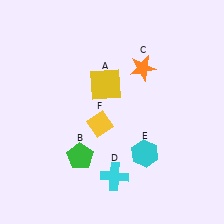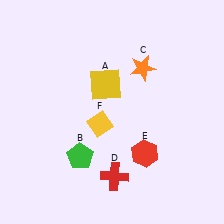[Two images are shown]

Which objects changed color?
D changed from cyan to red. E changed from cyan to red.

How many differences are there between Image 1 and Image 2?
There are 2 differences between the two images.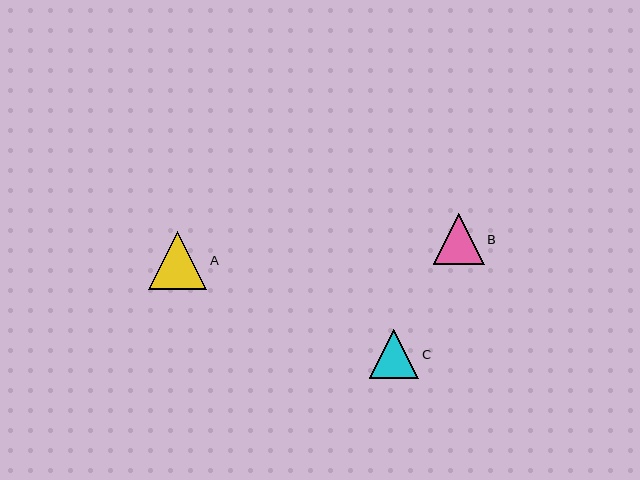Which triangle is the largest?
Triangle A is the largest with a size of approximately 58 pixels.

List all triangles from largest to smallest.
From largest to smallest: A, B, C.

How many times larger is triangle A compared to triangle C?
Triangle A is approximately 1.2 times the size of triangle C.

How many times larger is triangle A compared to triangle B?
Triangle A is approximately 1.1 times the size of triangle B.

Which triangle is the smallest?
Triangle C is the smallest with a size of approximately 49 pixels.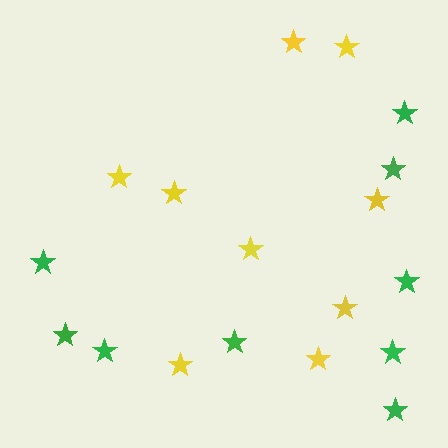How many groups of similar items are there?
There are 2 groups: one group of yellow stars (9) and one group of green stars (9).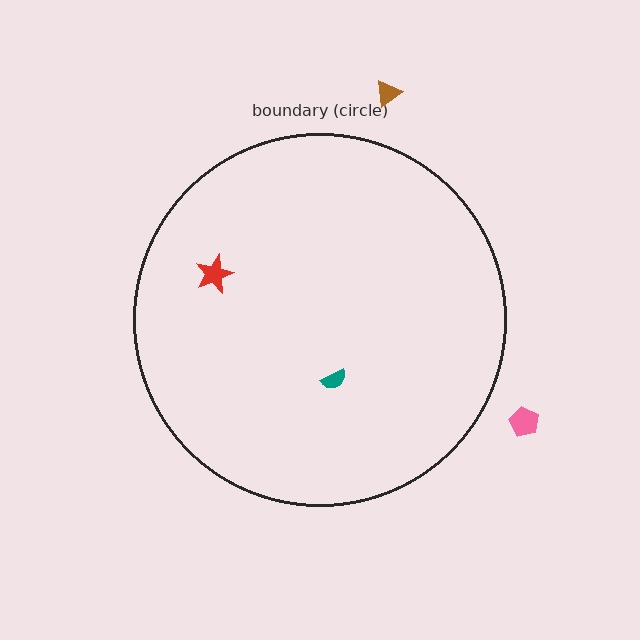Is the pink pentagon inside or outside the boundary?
Outside.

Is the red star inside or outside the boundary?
Inside.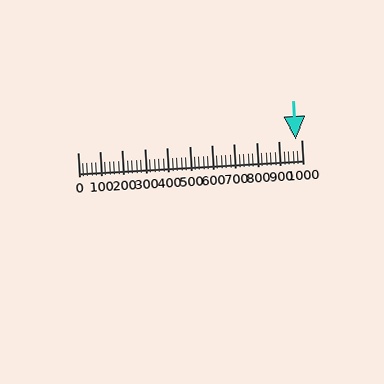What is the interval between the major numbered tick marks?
The major tick marks are spaced 100 units apart.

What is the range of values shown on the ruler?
The ruler shows values from 0 to 1000.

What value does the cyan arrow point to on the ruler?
The cyan arrow points to approximately 974.